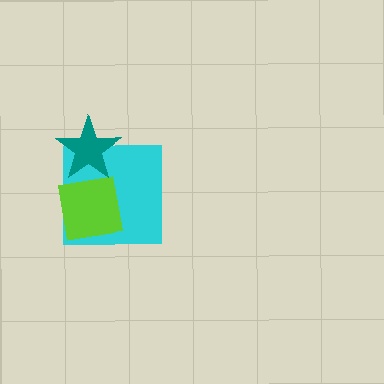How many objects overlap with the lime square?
1 object overlaps with the lime square.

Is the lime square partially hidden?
No, no other shape covers it.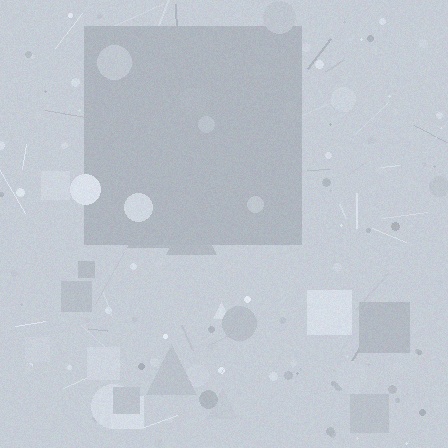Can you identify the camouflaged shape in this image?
The camouflaged shape is a square.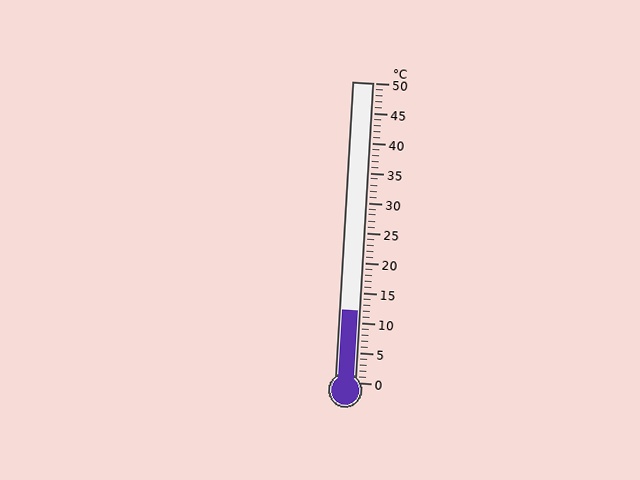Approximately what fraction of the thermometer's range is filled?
The thermometer is filled to approximately 25% of its range.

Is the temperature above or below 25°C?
The temperature is below 25°C.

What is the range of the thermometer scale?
The thermometer scale ranges from 0°C to 50°C.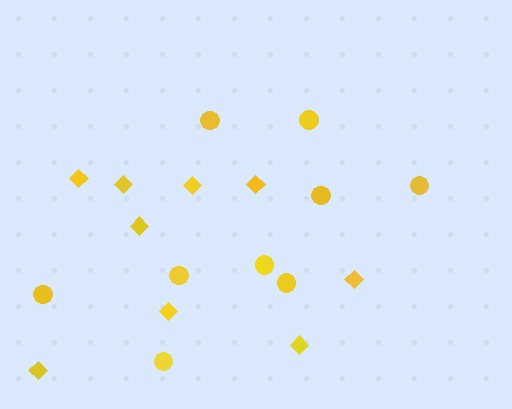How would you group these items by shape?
There are 2 groups: one group of circles (9) and one group of diamonds (9).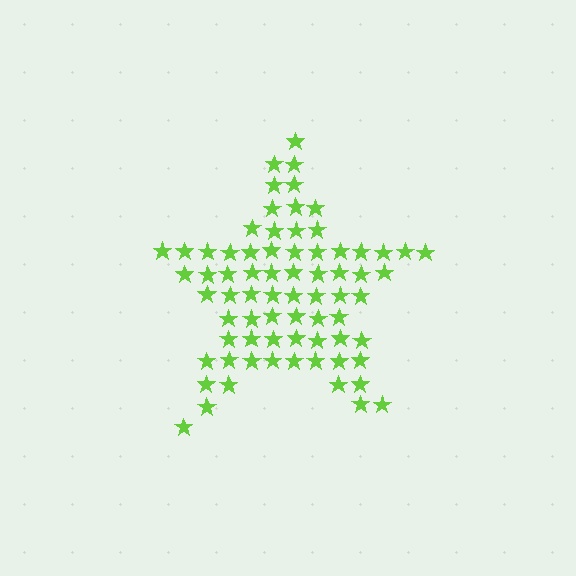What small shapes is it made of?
It is made of small stars.